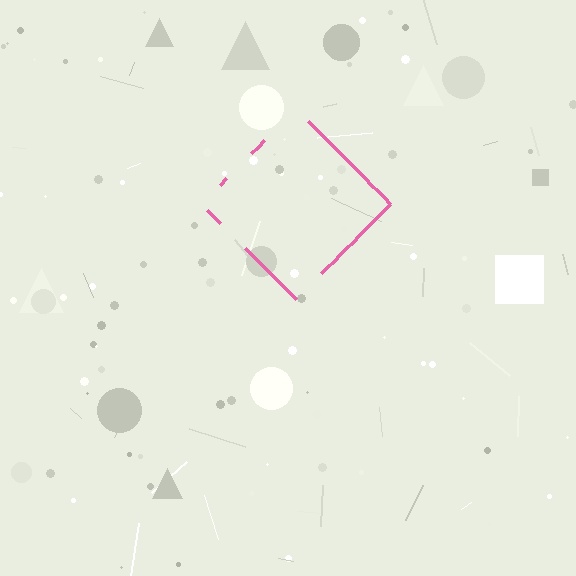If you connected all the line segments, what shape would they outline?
They would outline a diamond.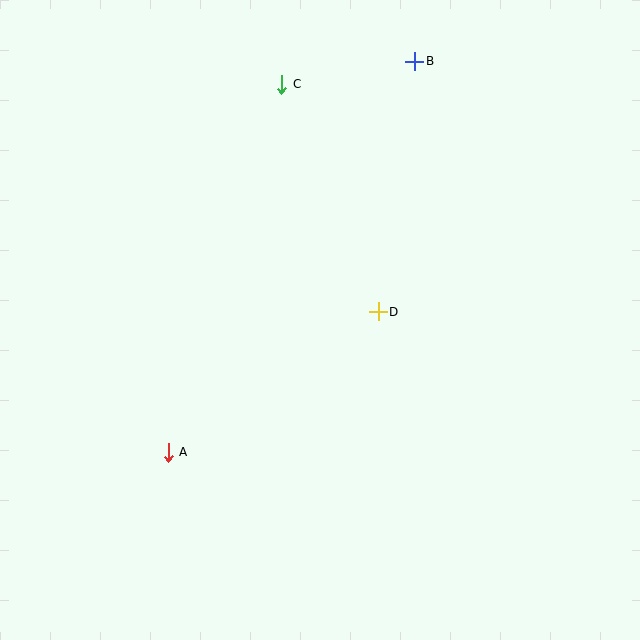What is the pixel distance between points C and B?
The distance between C and B is 135 pixels.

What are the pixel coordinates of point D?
Point D is at (378, 312).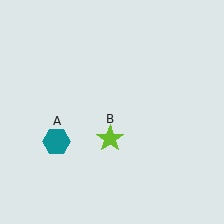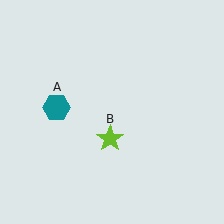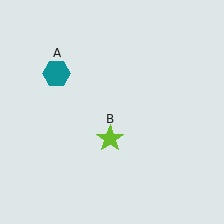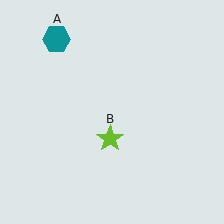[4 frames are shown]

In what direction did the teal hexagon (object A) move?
The teal hexagon (object A) moved up.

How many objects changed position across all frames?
1 object changed position: teal hexagon (object A).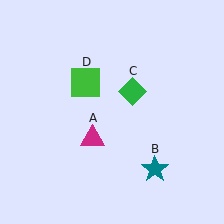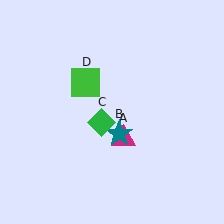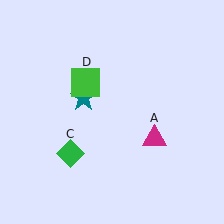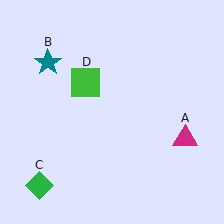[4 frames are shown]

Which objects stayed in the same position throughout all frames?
Green square (object D) remained stationary.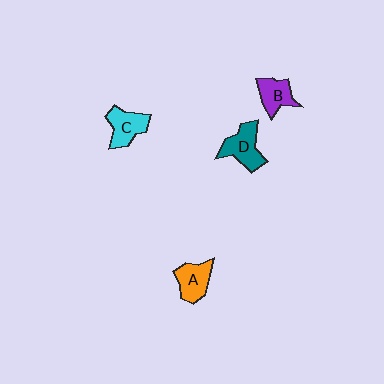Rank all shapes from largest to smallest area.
From largest to smallest: D (teal), C (cyan), A (orange), B (purple).